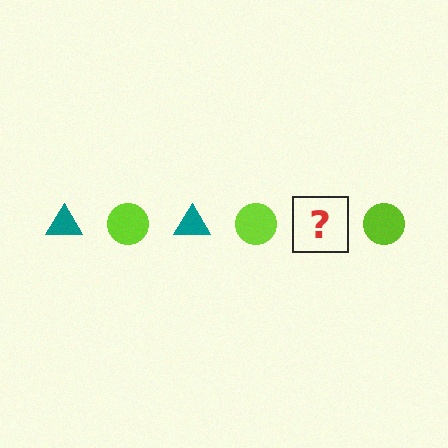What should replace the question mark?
The question mark should be replaced with a teal triangle.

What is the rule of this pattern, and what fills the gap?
The rule is that the pattern alternates between teal triangle and lime circle. The gap should be filled with a teal triangle.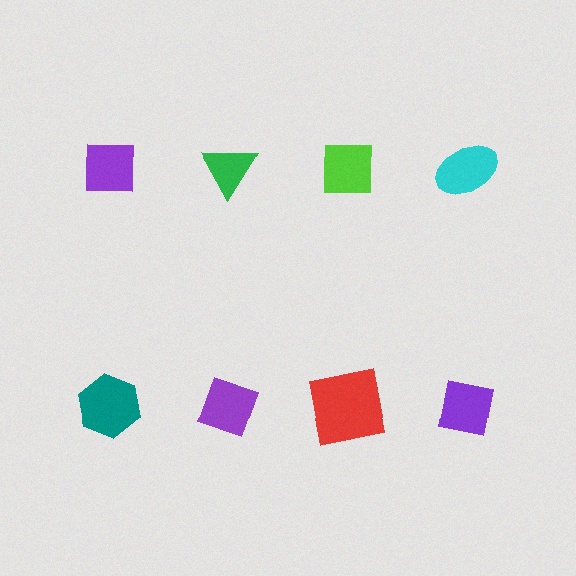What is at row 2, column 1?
A teal hexagon.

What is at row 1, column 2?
A green triangle.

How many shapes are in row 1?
4 shapes.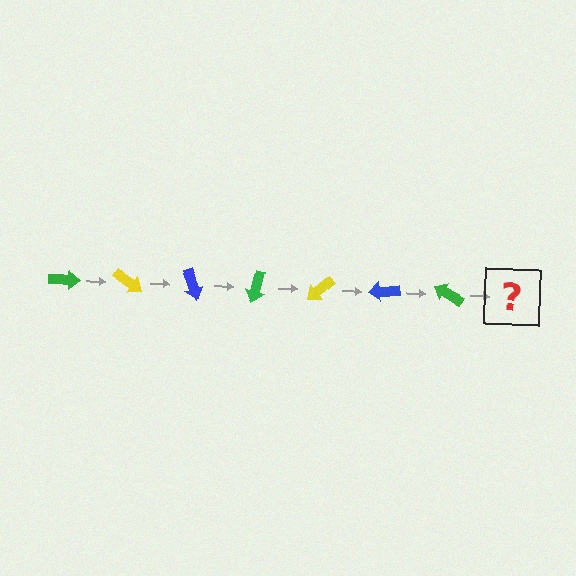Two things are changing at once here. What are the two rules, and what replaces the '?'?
The two rules are that it rotates 35 degrees each step and the color cycles through green, yellow, and blue. The '?' should be a yellow arrow, rotated 245 degrees from the start.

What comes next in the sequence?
The next element should be a yellow arrow, rotated 245 degrees from the start.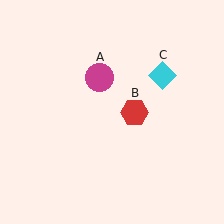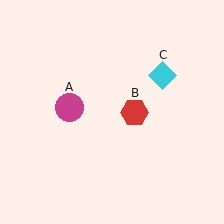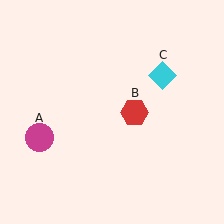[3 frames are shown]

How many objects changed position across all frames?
1 object changed position: magenta circle (object A).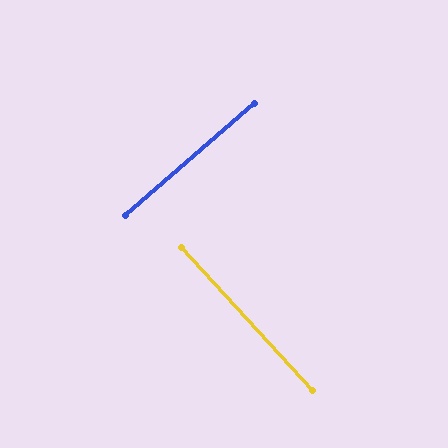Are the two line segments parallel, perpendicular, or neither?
Perpendicular — they meet at approximately 89°.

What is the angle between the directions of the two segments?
Approximately 89 degrees.